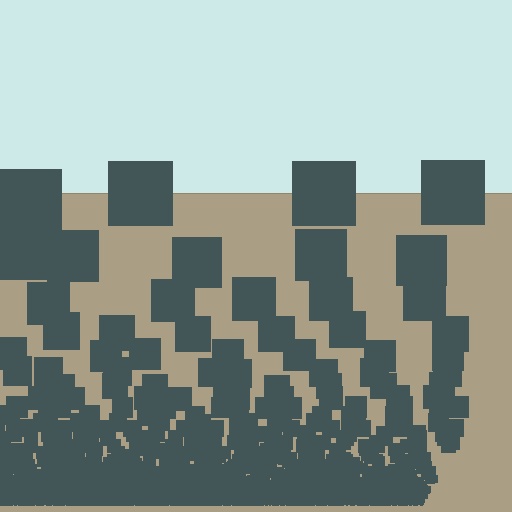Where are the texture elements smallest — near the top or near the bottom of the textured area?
Near the bottom.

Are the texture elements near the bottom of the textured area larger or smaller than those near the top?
Smaller. The gradient is inverted — elements near the bottom are smaller and denser.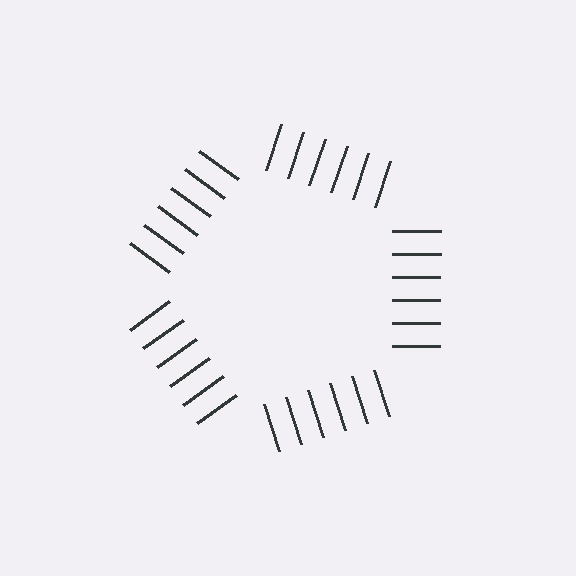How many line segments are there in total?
30 — 6 along each of the 5 edges.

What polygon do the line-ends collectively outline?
An illusory pentagon — the line segments terminate on its edges but no continuous stroke is drawn.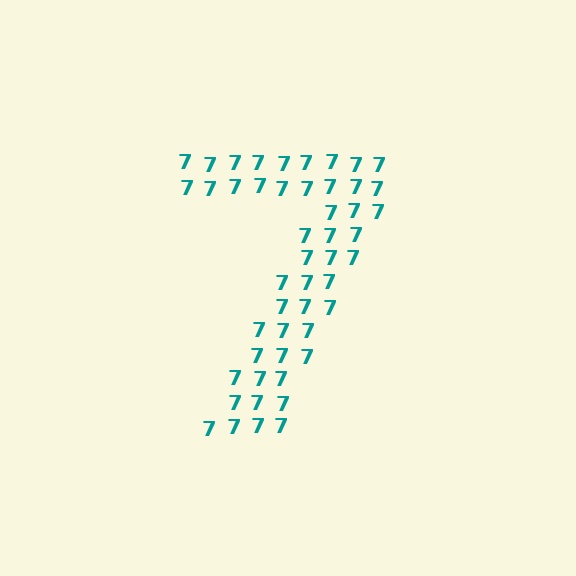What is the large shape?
The large shape is the digit 7.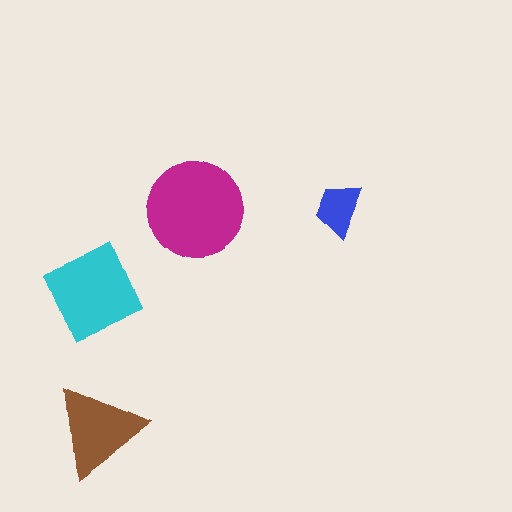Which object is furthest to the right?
The blue trapezoid is rightmost.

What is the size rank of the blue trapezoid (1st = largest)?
4th.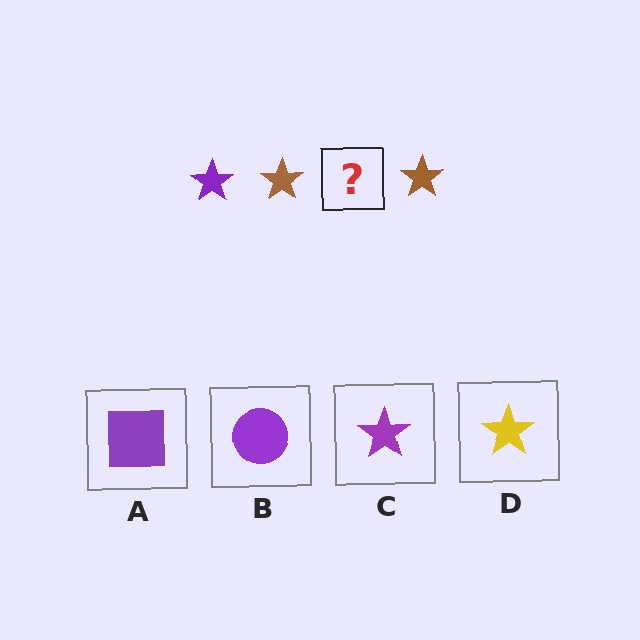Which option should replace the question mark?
Option C.